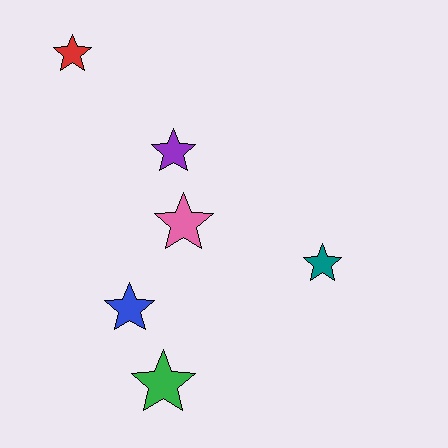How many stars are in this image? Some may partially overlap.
There are 6 stars.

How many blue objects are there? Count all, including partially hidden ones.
There is 1 blue object.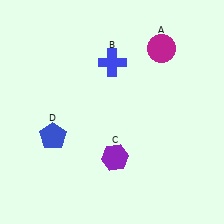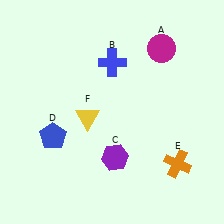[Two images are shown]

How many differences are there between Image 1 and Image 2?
There are 2 differences between the two images.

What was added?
An orange cross (E), a yellow triangle (F) were added in Image 2.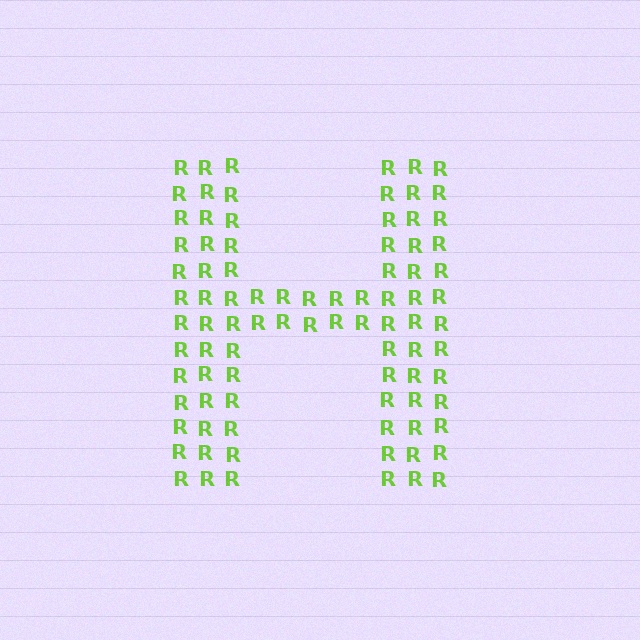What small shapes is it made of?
It is made of small letter R's.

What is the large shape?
The large shape is the letter H.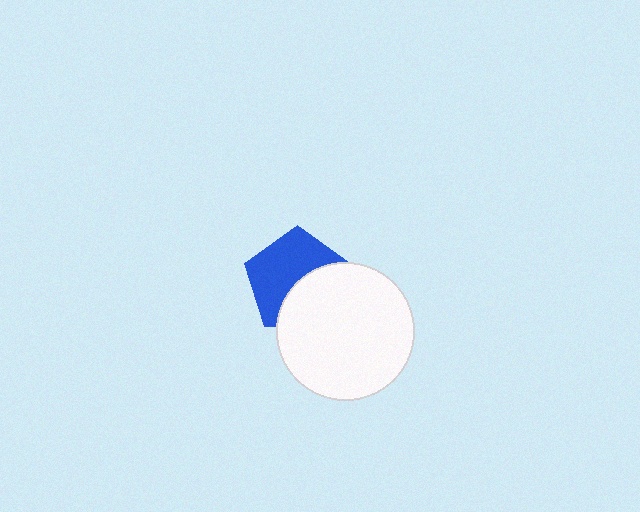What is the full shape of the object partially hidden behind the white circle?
The partially hidden object is a blue pentagon.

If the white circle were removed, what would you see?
You would see the complete blue pentagon.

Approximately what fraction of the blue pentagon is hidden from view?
Roughly 42% of the blue pentagon is hidden behind the white circle.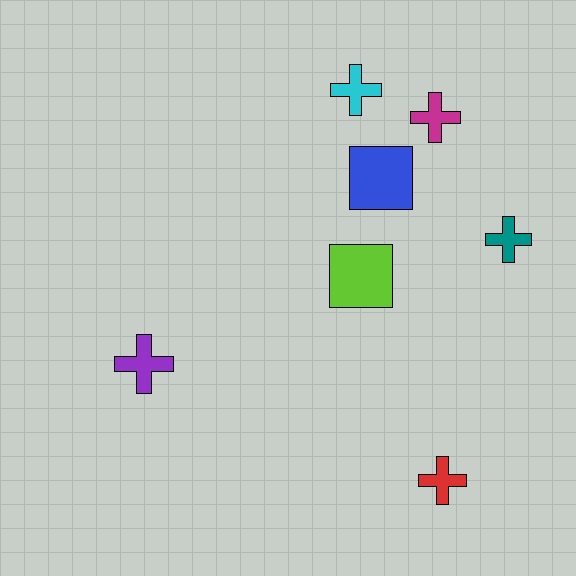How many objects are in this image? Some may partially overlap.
There are 7 objects.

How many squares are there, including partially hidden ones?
There are 2 squares.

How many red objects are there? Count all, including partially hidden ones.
There is 1 red object.